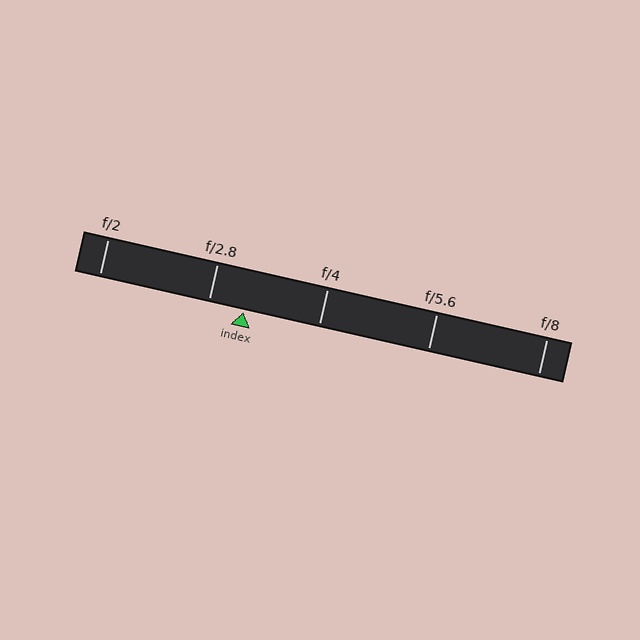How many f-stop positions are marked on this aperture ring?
There are 5 f-stop positions marked.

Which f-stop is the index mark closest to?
The index mark is closest to f/2.8.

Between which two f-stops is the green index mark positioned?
The index mark is between f/2.8 and f/4.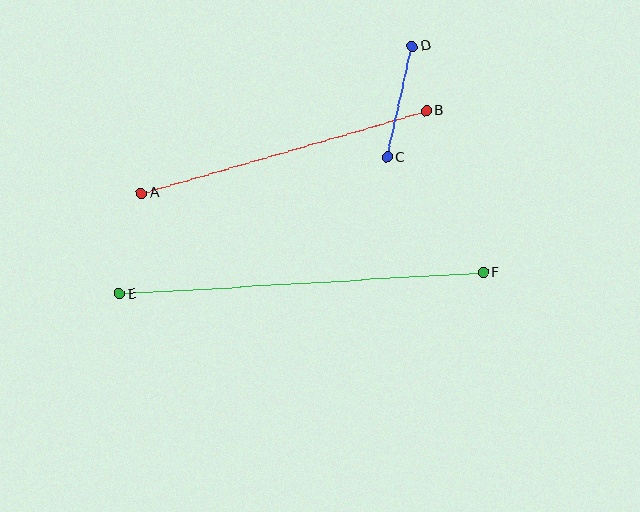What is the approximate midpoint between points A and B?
The midpoint is at approximately (284, 152) pixels.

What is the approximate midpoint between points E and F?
The midpoint is at approximately (301, 283) pixels.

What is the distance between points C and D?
The distance is approximately 114 pixels.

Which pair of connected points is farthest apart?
Points E and F are farthest apart.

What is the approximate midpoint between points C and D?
The midpoint is at approximately (400, 102) pixels.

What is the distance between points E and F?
The distance is approximately 364 pixels.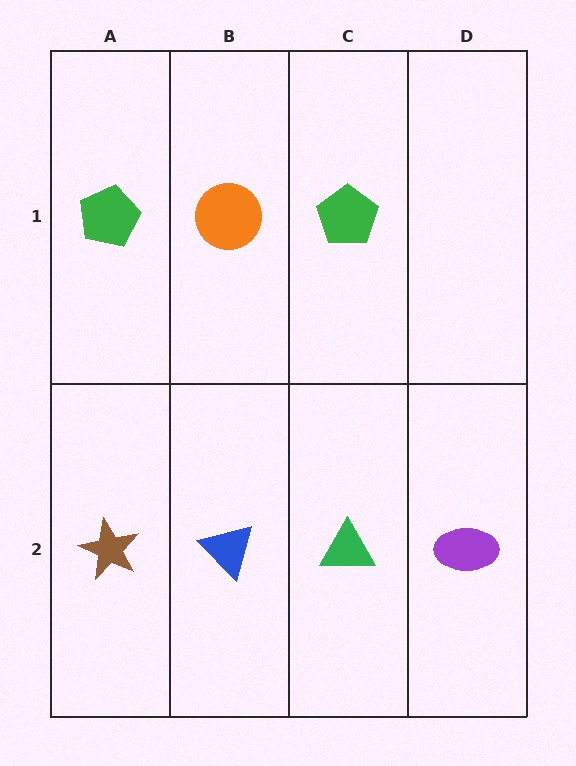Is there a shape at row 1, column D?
No, that cell is empty.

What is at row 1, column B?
An orange circle.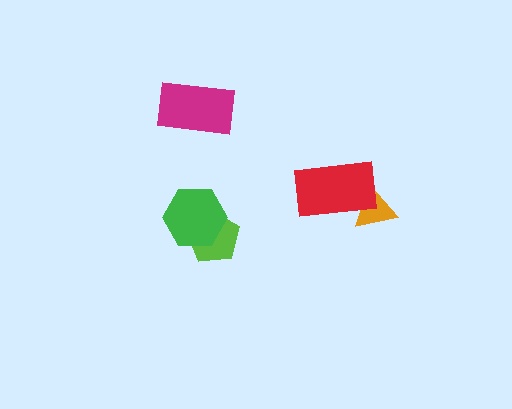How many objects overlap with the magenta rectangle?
0 objects overlap with the magenta rectangle.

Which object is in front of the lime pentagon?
The green hexagon is in front of the lime pentagon.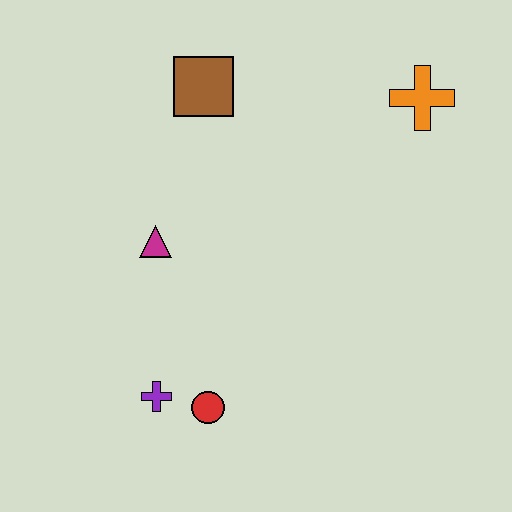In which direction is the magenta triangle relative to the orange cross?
The magenta triangle is to the left of the orange cross.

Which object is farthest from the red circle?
The orange cross is farthest from the red circle.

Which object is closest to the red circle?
The purple cross is closest to the red circle.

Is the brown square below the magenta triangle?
No